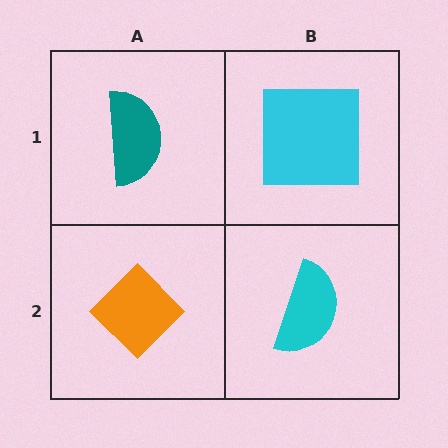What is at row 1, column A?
A teal semicircle.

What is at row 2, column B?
A cyan semicircle.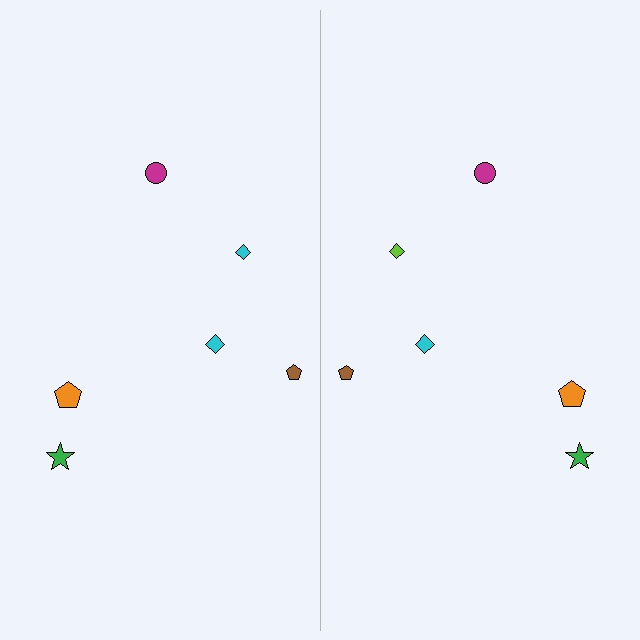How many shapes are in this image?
There are 12 shapes in this image.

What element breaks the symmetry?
The lime diamond on the right side breaks the symmetry — its mirror counterpart is cyan.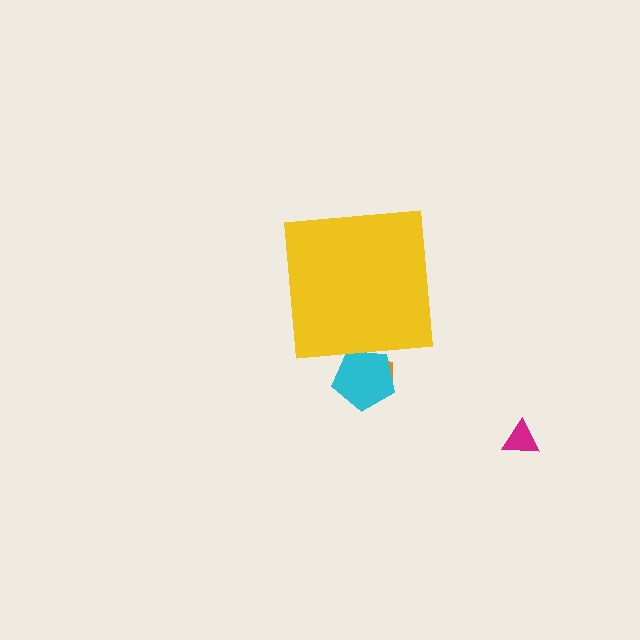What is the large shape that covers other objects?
A yellow square.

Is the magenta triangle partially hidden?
No, the magenta triangle is fully visible.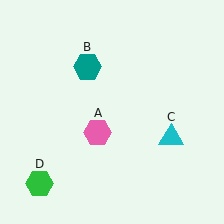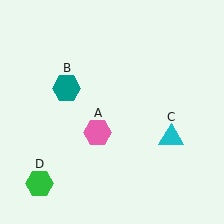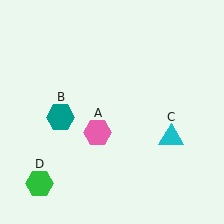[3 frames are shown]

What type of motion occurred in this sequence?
The teal hexagon (object B) rotated counterclockwise around the center of the scene.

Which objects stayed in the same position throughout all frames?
Pink hexagon (object A) and cyan triangle (object C) and green hexagon (object D) remained stationary.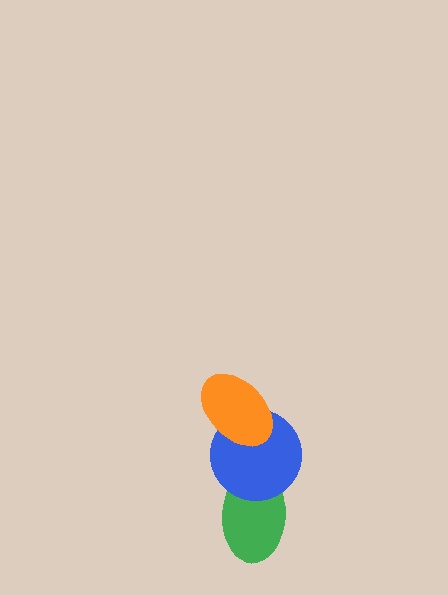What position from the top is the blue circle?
The blue circle is 2nd from the top.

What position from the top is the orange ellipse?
The orange ellipse is 1st from the top.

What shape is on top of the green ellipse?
The blue circle is on top of the green ellipse.